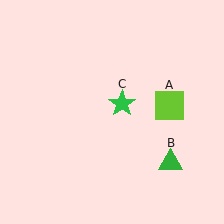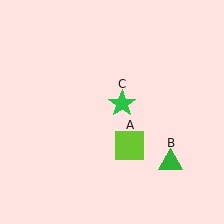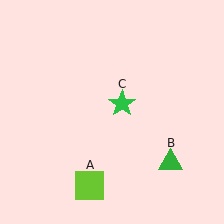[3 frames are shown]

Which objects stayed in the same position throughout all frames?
Green triangle (object B) and green star (object C) remained stationary.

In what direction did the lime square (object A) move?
The lime square (object A) moved down and to the left.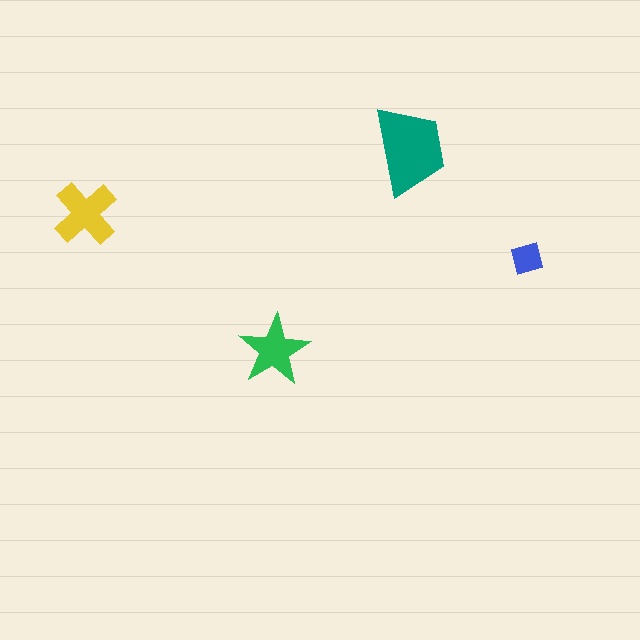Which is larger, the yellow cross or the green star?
The yellow cross.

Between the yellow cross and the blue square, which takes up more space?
The yellow cross.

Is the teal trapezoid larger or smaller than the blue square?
Larger.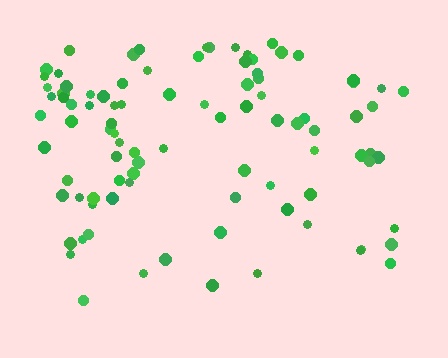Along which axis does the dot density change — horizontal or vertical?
Vertical.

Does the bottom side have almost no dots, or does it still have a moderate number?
Still a moderate number, just noticeably fewer than the top.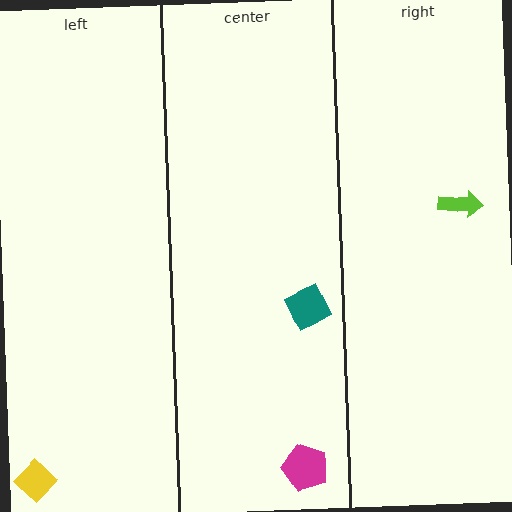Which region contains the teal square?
The center region.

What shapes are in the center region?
The teal square, the magenta pentagon.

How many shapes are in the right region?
1.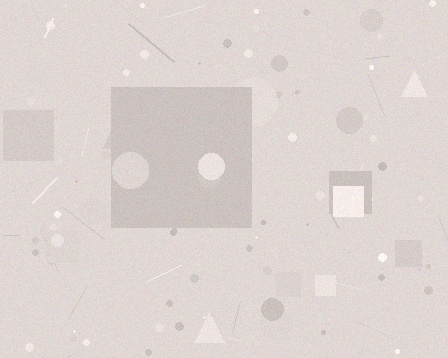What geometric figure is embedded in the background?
A square is embedded in the background.